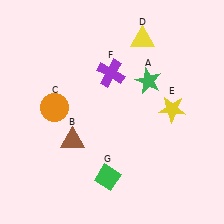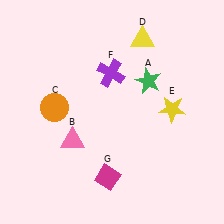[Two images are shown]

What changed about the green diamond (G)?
In Image 1, G is green. In Image 2, it changed to magenta.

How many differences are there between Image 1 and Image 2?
There are 2 differences between the two images.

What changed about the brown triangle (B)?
In Image 1, B is brown. In Image 2, it changed to pink.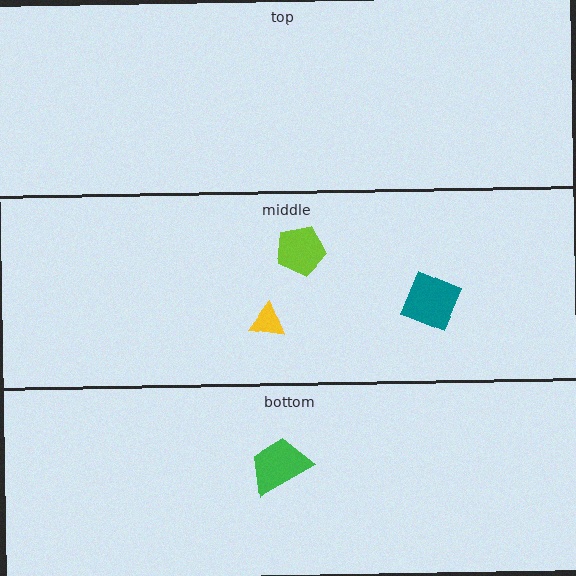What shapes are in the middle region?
The yellow triangle, the lime pentagon, the teal square.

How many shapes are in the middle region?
3.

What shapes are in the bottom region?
The green trapezoid.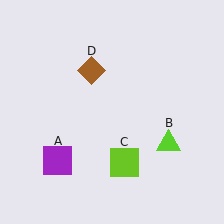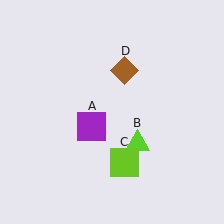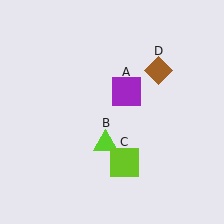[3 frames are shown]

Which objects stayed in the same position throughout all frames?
Lime square (object C) remained stationary.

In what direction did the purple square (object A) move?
The purple square (object A) moved up and to the right.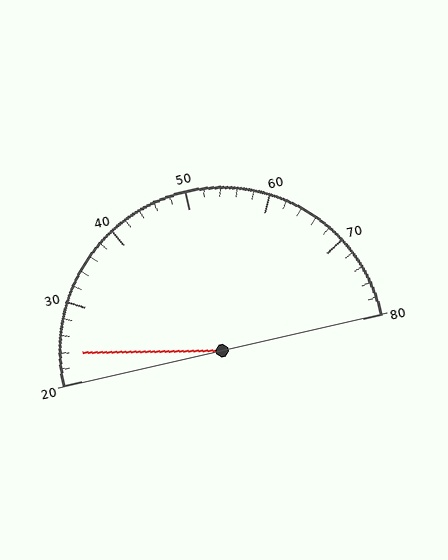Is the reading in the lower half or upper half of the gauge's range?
The reading is in the lower half of the range (20 to 80).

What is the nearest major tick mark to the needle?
The nearest major tick mark is 20.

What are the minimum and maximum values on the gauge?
The gauge ranges from 20 to 80.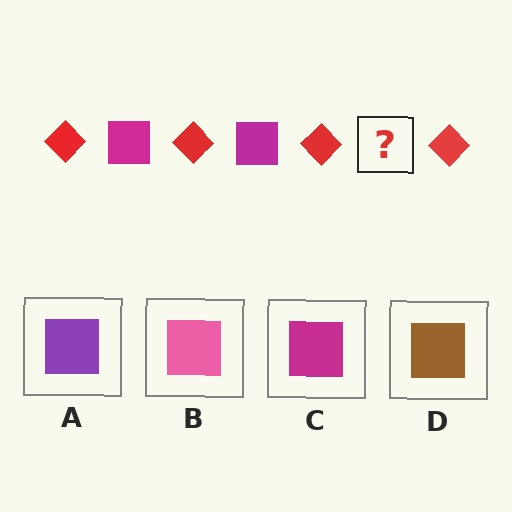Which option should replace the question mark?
Option C.